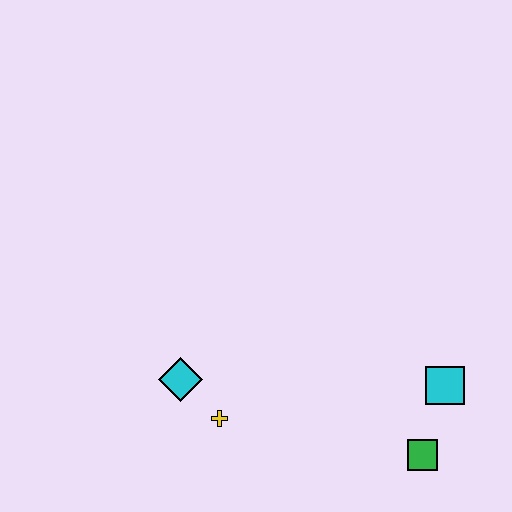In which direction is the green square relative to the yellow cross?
The green square is to the right of the yellow cross.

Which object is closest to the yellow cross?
The cyan diamond is closest to the yellow cross.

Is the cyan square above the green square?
Yes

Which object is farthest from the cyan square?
The cyan diamond is farthest from the cyan square.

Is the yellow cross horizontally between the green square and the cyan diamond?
Yes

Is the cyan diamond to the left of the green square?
Yes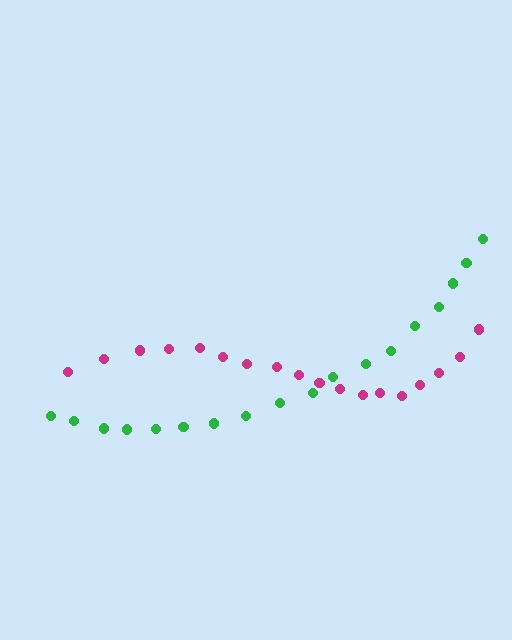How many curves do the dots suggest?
There are 2 distinct paths.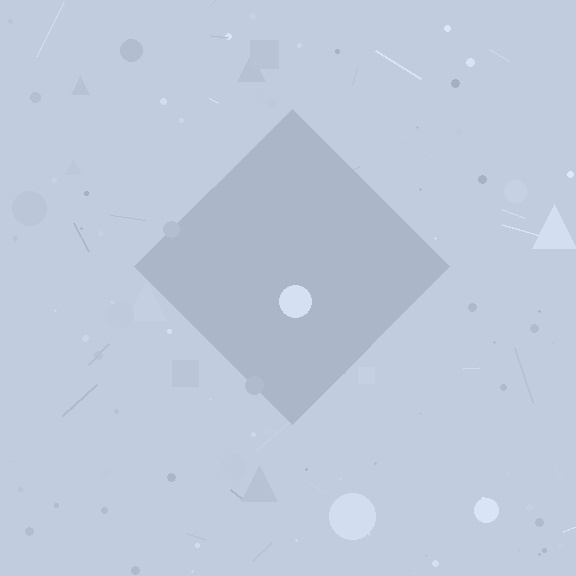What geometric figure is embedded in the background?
A diamond is embedded in the background.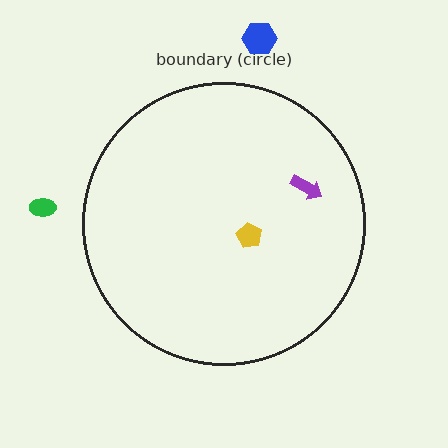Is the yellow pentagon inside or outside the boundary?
Inside.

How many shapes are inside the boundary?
2 inside, 2 outside.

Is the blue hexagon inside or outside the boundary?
Outside.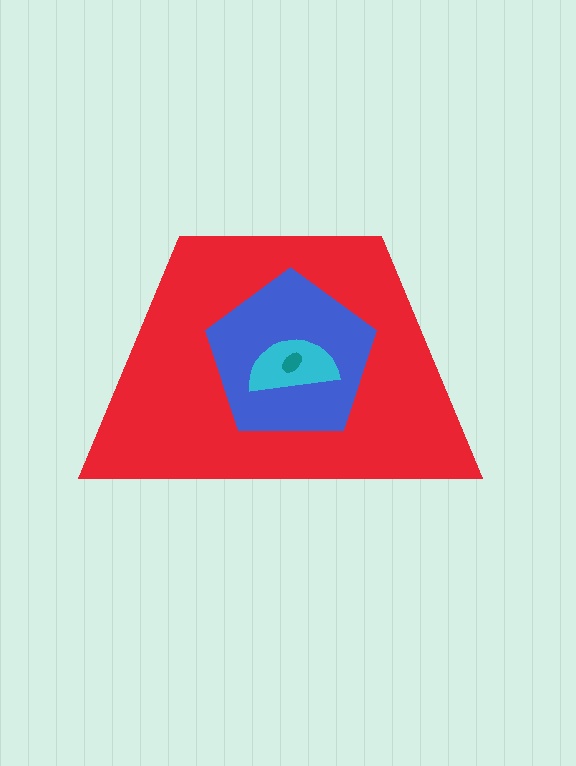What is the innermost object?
The teal ellipse.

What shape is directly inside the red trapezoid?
The blue pentagon.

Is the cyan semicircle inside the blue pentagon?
Yes.